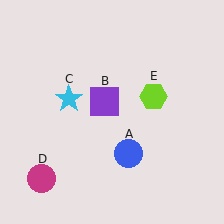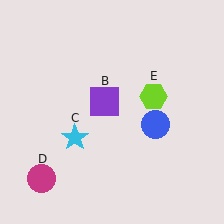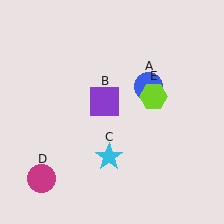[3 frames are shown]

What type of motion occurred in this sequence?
The blue circle (object A), cyan star (object C) rotated counterclockwise around the center of the scene.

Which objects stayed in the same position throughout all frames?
Purple square (object B) and magenta circle (object D) and lime hexagon (object E) remained stationary.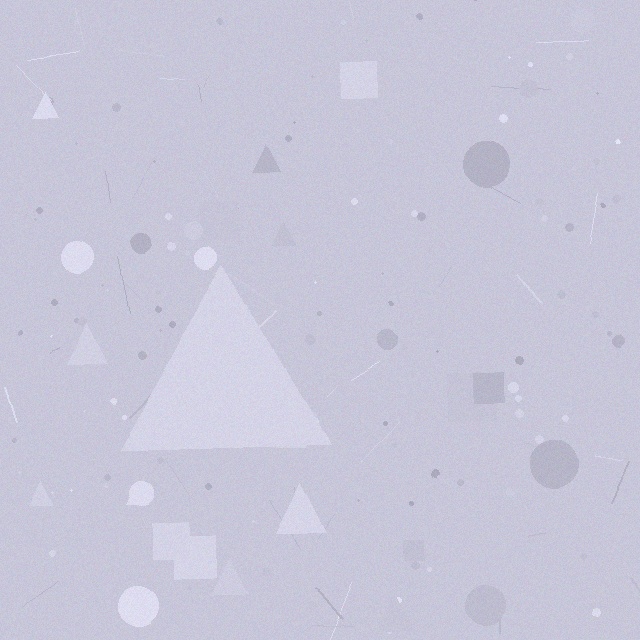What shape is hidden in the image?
A triangle is hidden in the image.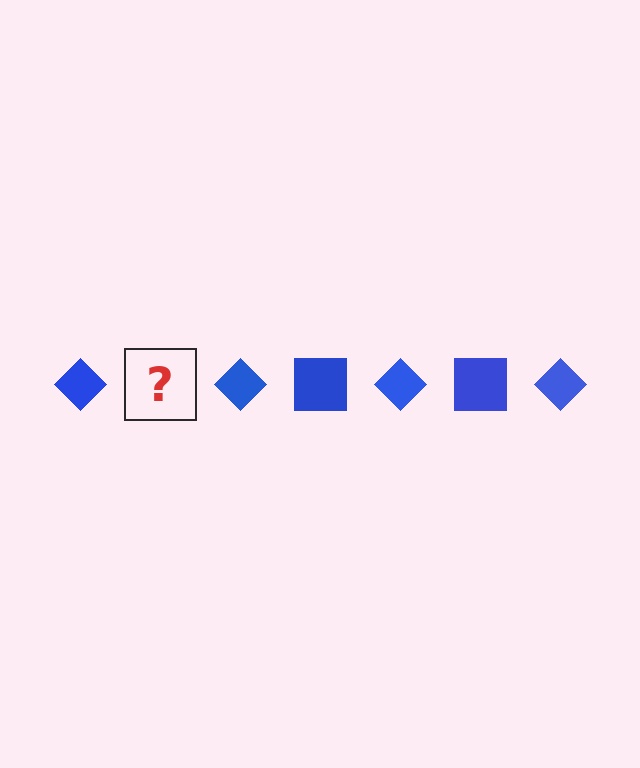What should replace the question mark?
The question mark should be replaced with a blue square.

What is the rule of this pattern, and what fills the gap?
The rule is that the pattern cycles through diamond, square shapes in blue. The gap should be filled with a blue square.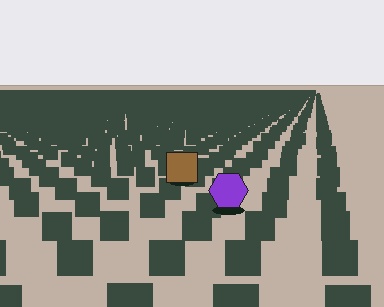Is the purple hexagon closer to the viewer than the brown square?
Yes. The purple hexagon is closer — you can tell from the texture gradient: the ground texture is coarser near it.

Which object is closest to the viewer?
The purple hexagon is closest. The texture marks near it are larger and more spread out.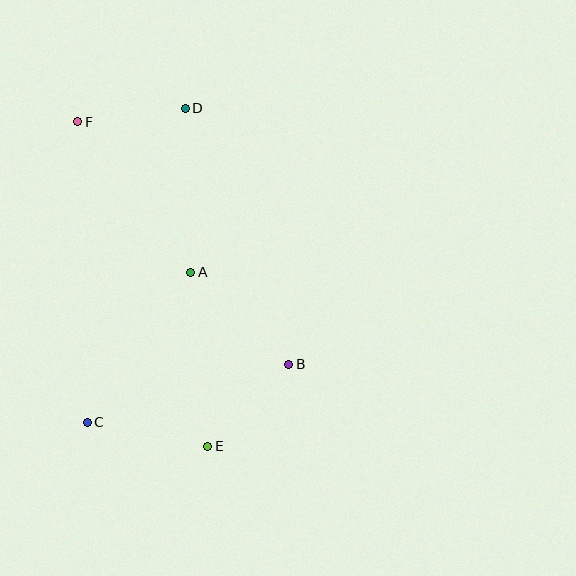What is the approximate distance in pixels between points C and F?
The distance between C and F is approximately 300 pixels.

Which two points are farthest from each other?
Points E and F are farthest from each other.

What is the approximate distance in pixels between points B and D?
The distance between B and D is approximately 276 pixels.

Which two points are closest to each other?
Points D and F are closest to each other.